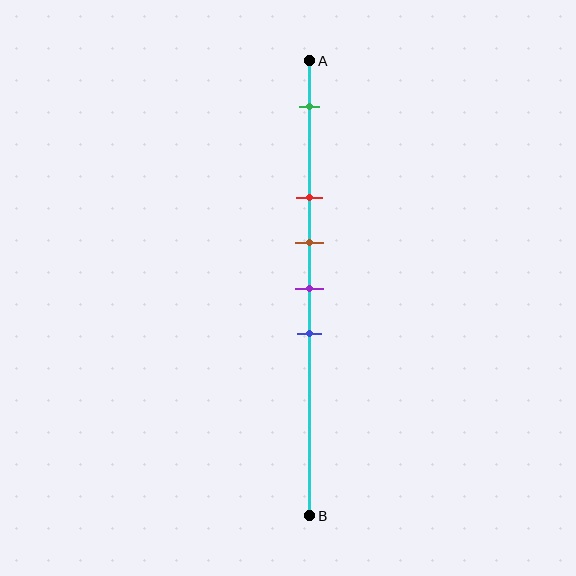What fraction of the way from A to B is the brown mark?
The brown mark is approximately 40% (0.4) of the way from A to B.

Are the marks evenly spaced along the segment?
No, the marks are not evenly spaced.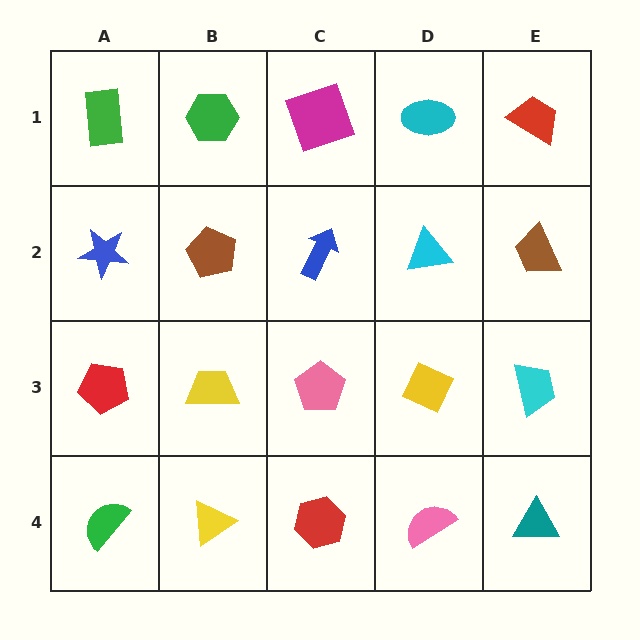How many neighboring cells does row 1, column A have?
2.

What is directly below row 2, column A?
A red pentagon.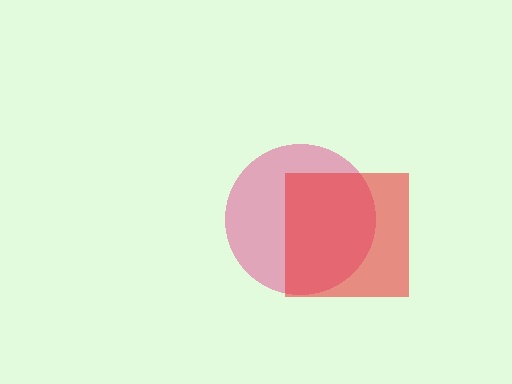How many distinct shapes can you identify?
There are 2 distinct shapes: a pink circle, a red square.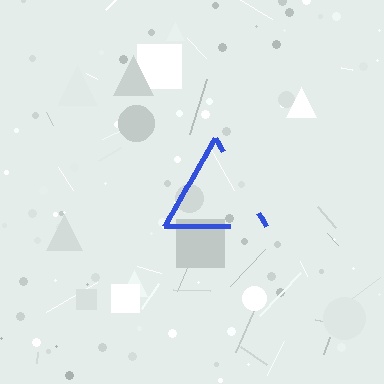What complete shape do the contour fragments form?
The contour fragments form a triangle.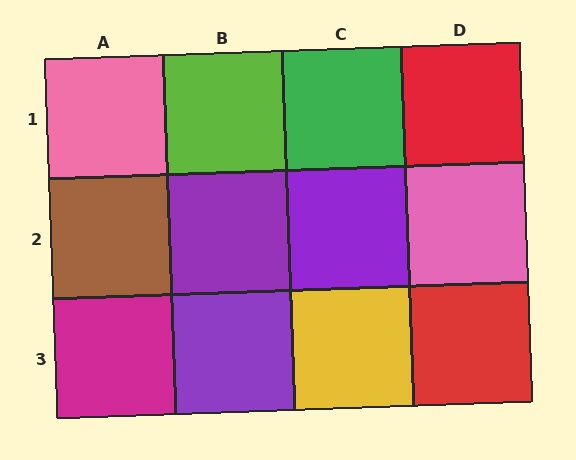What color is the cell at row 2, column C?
Purple.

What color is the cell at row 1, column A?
Pink.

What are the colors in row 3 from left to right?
Magenta, purple, yellow, red.